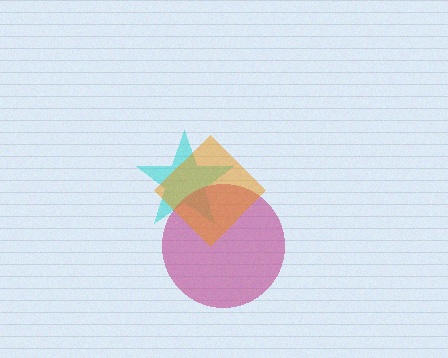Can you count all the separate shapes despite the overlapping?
Yes, there are 3 separate shapes.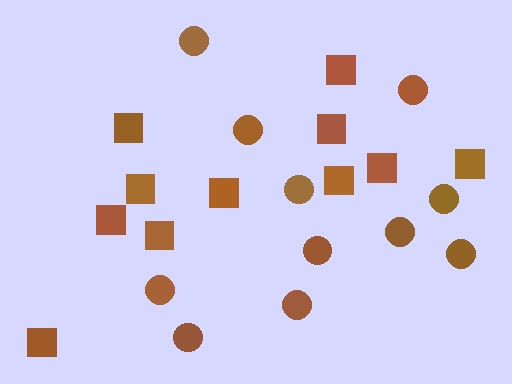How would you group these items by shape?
There are 2 groups: one group of circles (11) and one group of squares (11).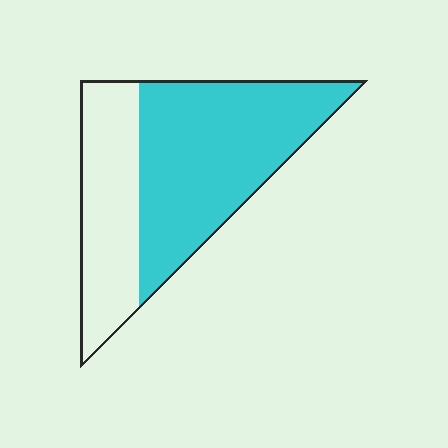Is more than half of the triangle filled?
Yes.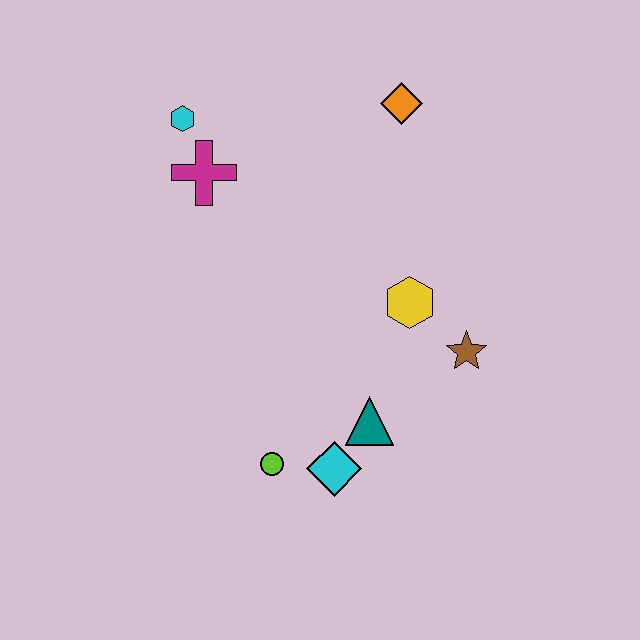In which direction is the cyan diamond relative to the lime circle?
The cyan diamond is to the right of the lime circle.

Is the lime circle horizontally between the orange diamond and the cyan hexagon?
Yes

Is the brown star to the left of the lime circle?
No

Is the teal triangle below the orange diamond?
Yes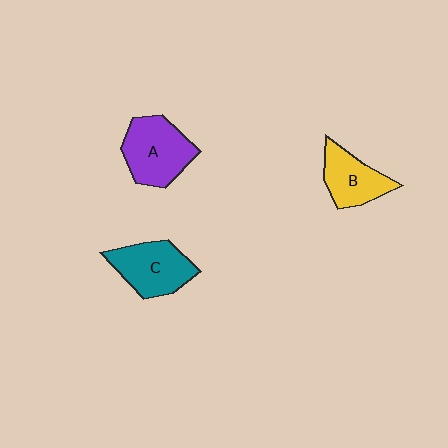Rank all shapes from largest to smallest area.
From largest to smallest: A (purple), C (teal), B (yellow).